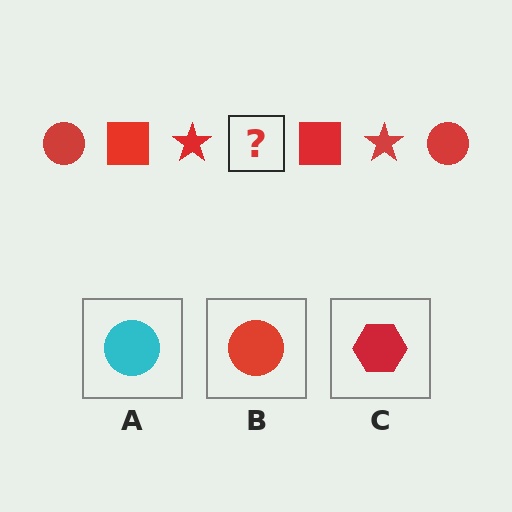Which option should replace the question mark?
Option B.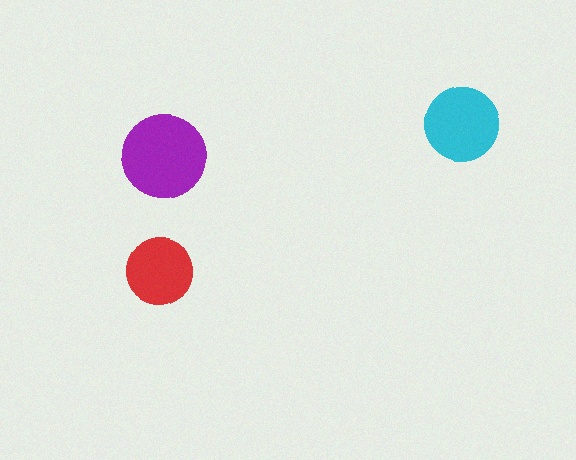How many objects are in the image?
There are 3 objects in the image.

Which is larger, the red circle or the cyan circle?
The cyan one.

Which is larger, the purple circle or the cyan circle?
The purple one.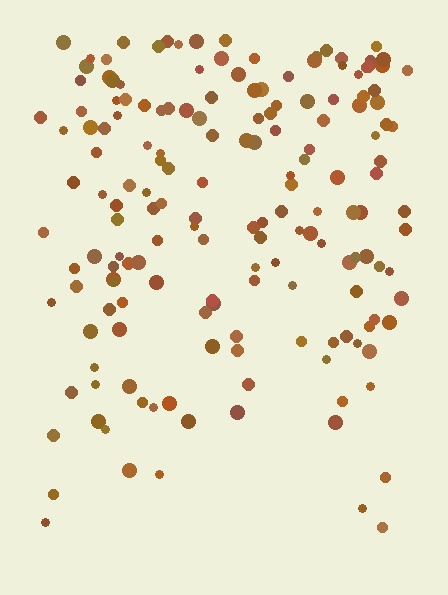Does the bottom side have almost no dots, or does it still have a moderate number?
Still a moderate number, just noticeably fewer than the top.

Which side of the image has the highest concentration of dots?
The top.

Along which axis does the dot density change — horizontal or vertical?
Vertical.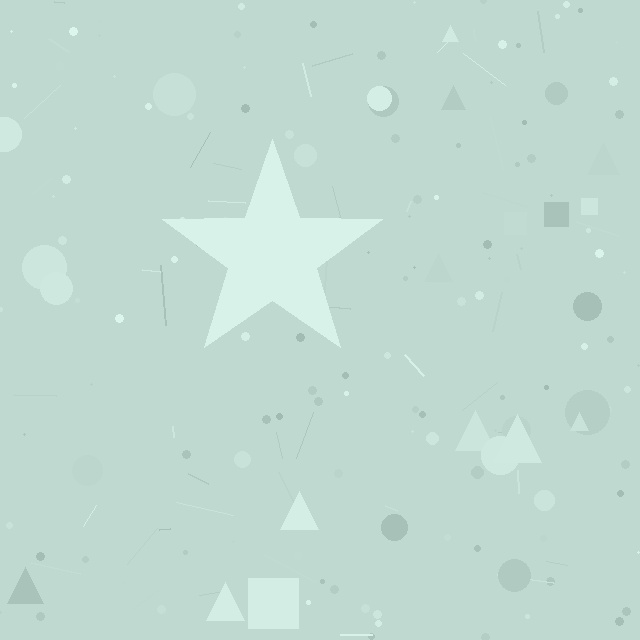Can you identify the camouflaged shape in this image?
The camouflaged shape is a star.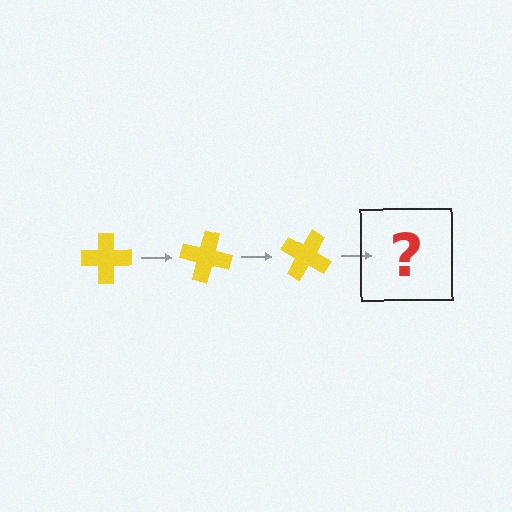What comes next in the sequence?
The next element should be a yellow cross rotated 45 degrees.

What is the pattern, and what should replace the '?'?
The pattern is that the cross rotates 15 degrees each step. The '?' should be a yellow cross rotated 45 degrees.